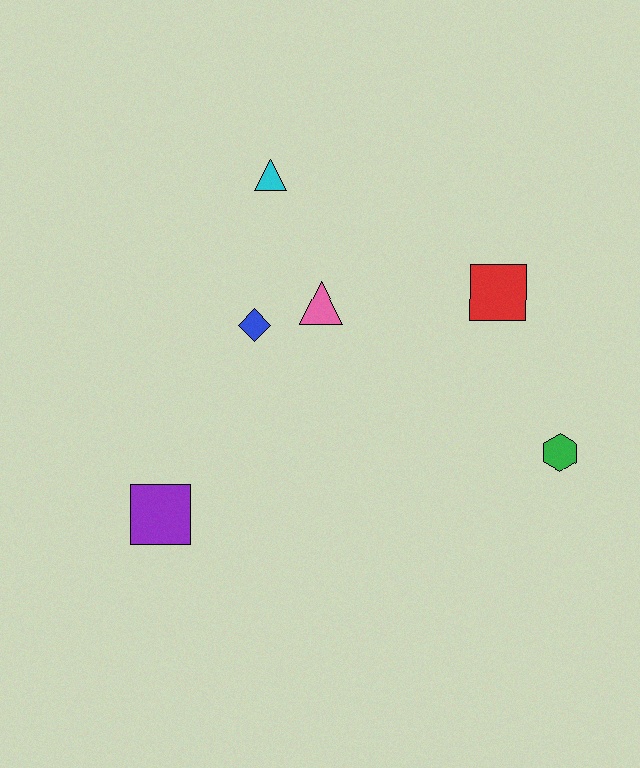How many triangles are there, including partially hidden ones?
There are 2 triangles.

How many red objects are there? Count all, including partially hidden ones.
There is 1 red object.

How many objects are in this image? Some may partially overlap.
There are 6 objects.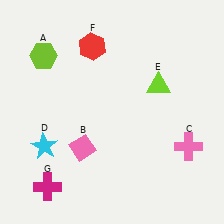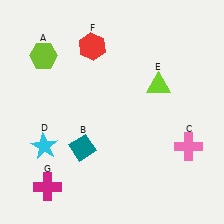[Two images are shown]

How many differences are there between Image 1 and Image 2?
There is 1 difference between the two images.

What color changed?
The diamond (B) changed from pink in Image 1 to teal in Image 2.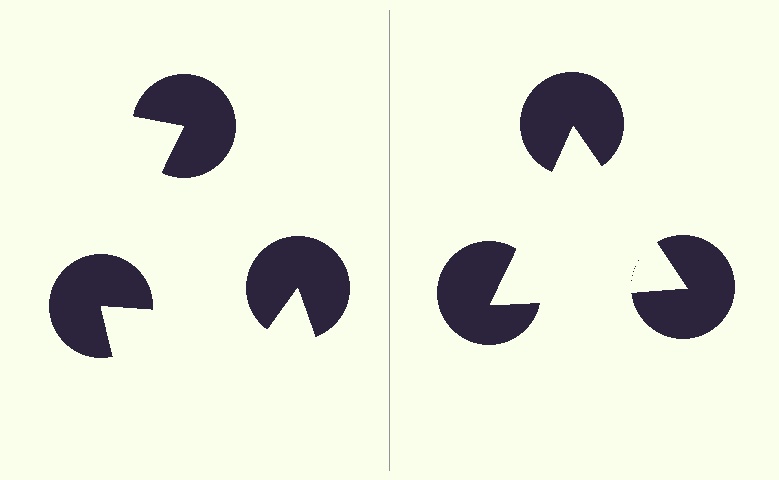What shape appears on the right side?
An illusory triangle.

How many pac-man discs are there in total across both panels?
6 — 3 on each side.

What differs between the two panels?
The pac-man discs are positioned identically on both sides; only the wedge orientations differ. On the right they align to a triangle; on the left they are misaligned.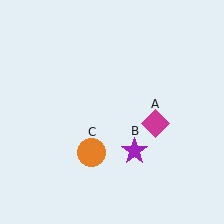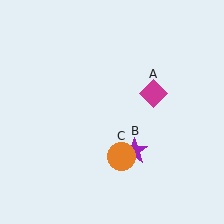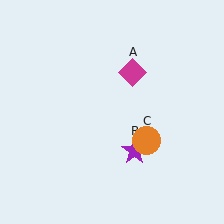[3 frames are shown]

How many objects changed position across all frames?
2 objects changed position: magenta diamond (object A), orange circle (object C).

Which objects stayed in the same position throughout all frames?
Purple star (object B) remained stationary.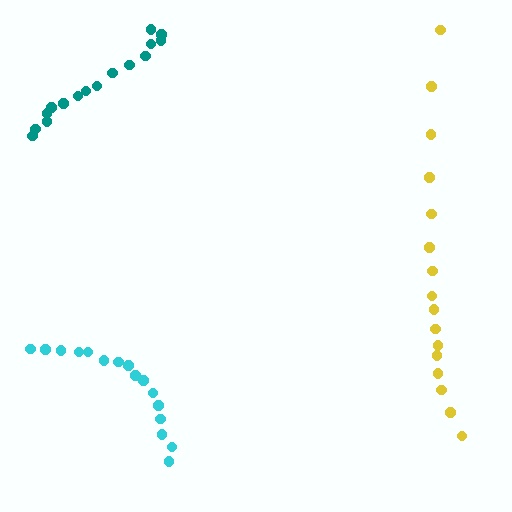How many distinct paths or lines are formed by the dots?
There are 3 distinct paths.